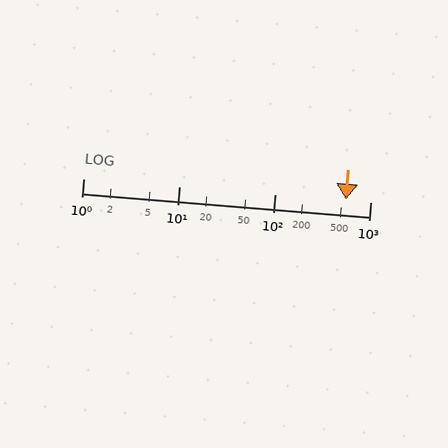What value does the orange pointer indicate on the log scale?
The pointer indicates approximately 550.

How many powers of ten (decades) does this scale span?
The scale spans 3 decades, from 1 to 1000.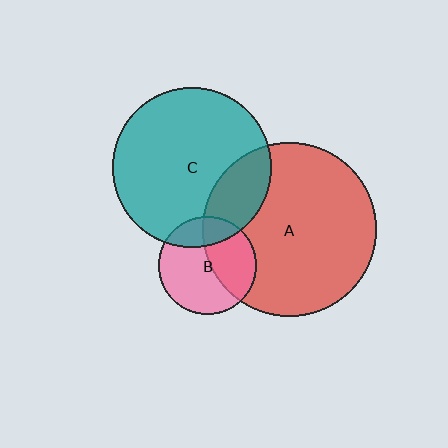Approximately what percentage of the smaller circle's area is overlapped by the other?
Approximately 20%.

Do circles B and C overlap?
Yes.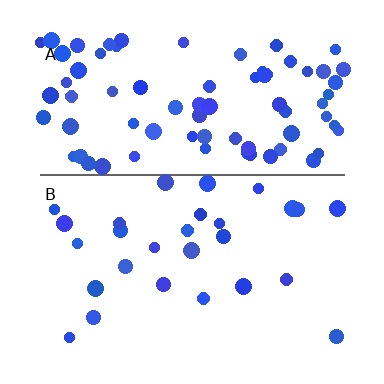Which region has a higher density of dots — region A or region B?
A (the top).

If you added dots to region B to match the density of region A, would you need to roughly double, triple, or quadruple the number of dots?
Approximately triple.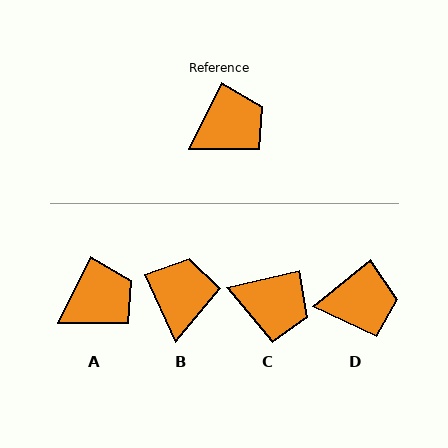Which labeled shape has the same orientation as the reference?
A.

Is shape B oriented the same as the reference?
No, it is off by about 50 degrees.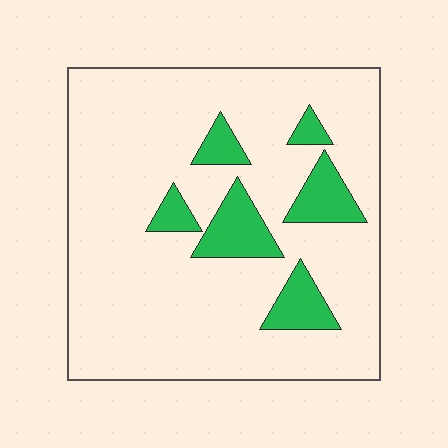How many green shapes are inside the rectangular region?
6.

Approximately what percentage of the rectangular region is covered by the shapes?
Approximately 15%.